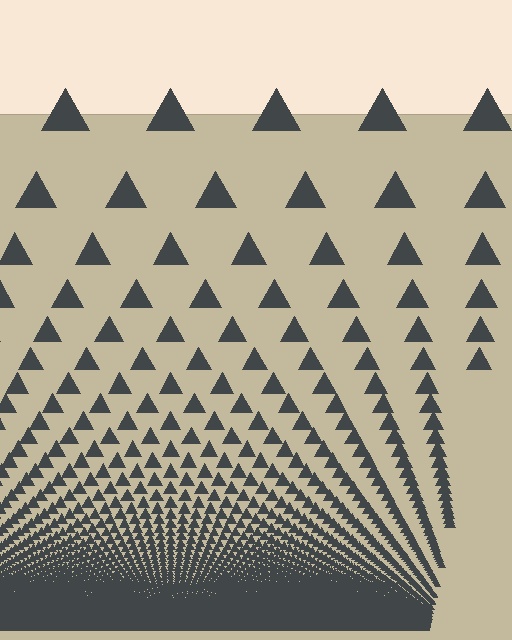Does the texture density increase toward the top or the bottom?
Density increases toward the bottom.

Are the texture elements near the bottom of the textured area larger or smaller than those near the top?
Smaller. The gradient is inverted — elements near the bottom are smaller and denser.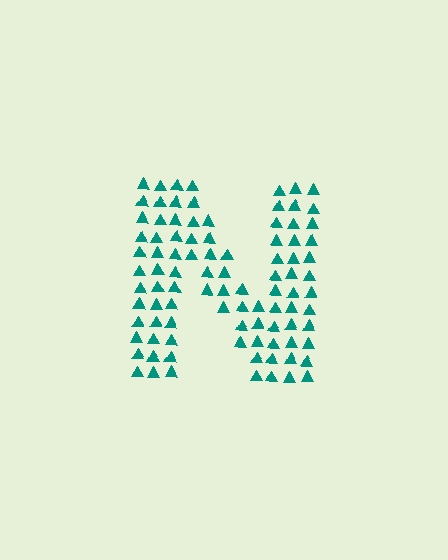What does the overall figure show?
The overall figure shows the letter N.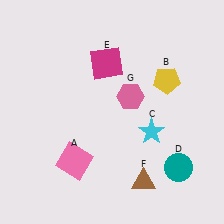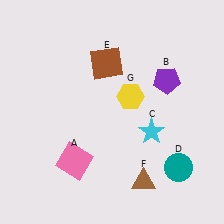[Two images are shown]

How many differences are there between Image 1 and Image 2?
There are 3 differences between the two images.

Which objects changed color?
B changed from yellow to purple. E changed from magenta to brown. G changed from pink to yellow.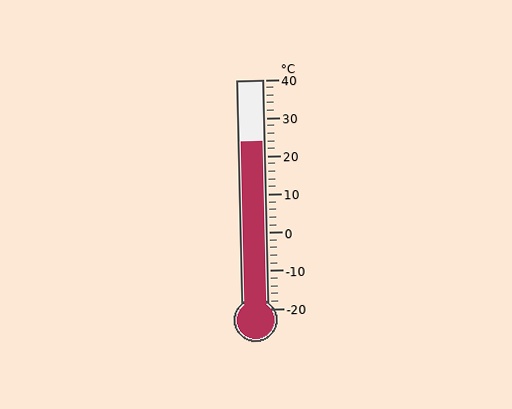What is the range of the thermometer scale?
The thermometer scale ranges from -20°C to 40°C.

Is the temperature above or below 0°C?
The temperature is above 0°C.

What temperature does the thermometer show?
The thermometer shows approximately 24°C.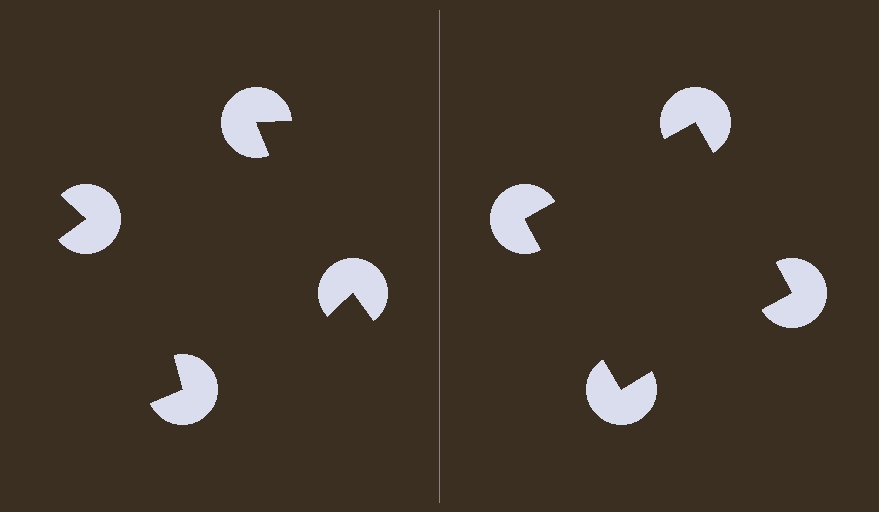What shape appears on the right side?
An illusory square.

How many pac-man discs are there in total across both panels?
8 — 4 on each side.